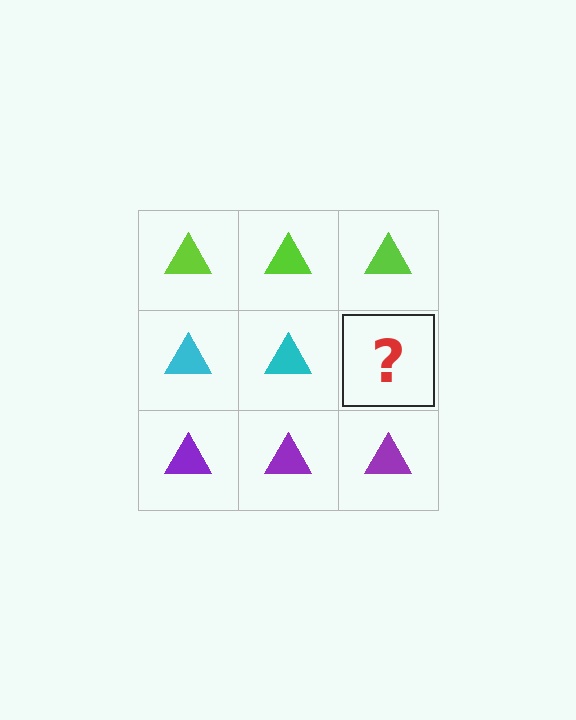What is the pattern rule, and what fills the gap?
The rule is that each row has a consistent color. The gap should be filled with a cyan triangle.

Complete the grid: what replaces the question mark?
The question mark should be replaced with a cyan triangle.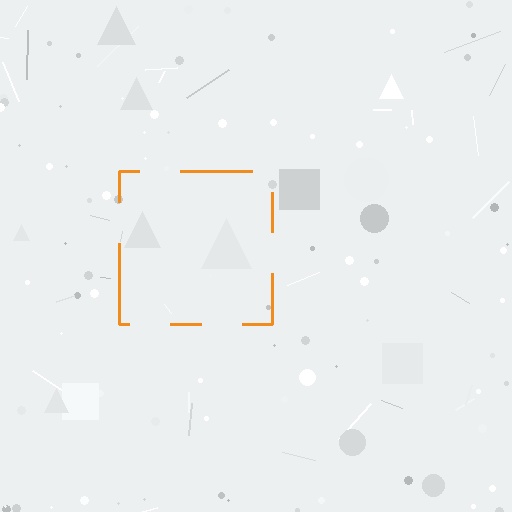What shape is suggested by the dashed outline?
The dashed outline suggests a square.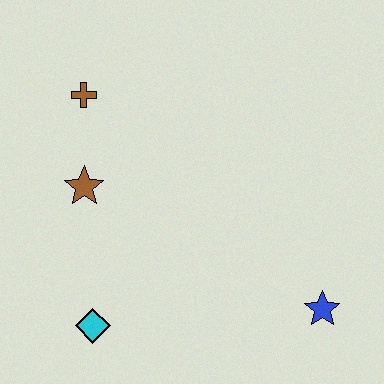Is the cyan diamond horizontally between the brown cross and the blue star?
Yes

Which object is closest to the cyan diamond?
The brown star is closest to the cyan diamond.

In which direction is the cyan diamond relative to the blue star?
The cyan diamond is to the left of the blue star.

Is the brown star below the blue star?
No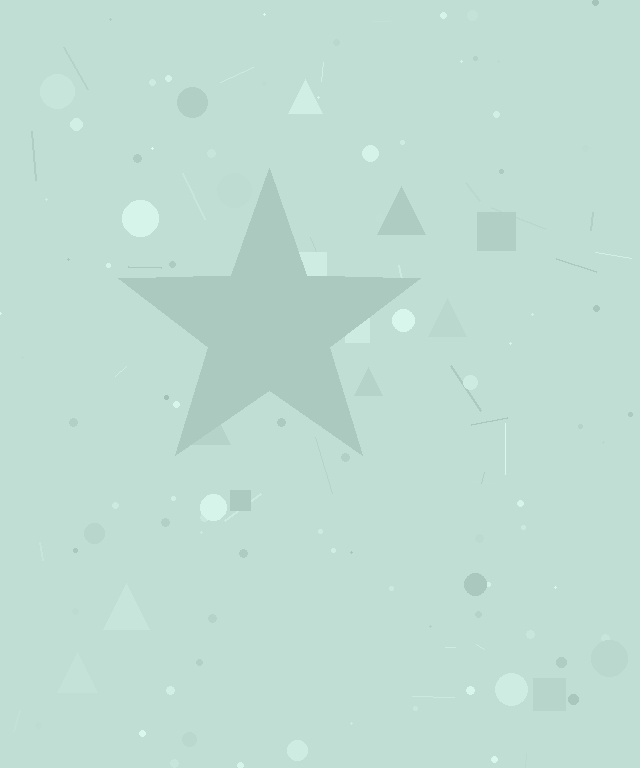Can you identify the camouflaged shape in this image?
The camouflaged shape is a star.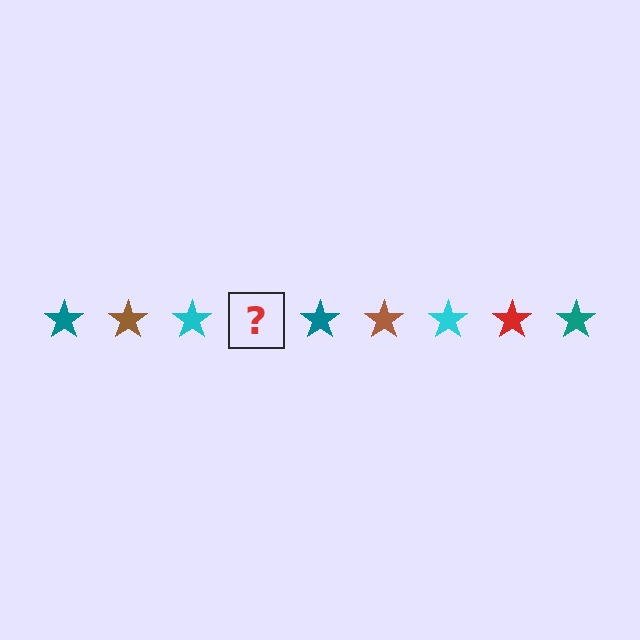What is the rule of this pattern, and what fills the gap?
The rule is that the pattern cycles through teal, brown, cyan, red stars. The gap should be filled with a red star.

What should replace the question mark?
The question mark should be replaced with a red star.